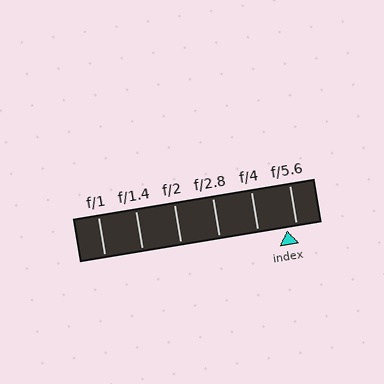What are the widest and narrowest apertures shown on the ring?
The widest aperture shown is f/1 and the narrowest is f/5.6.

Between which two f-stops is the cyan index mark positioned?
The index mark is between f/4 and f/5.6.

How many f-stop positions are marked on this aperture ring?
There are 6 f-stop positions marked.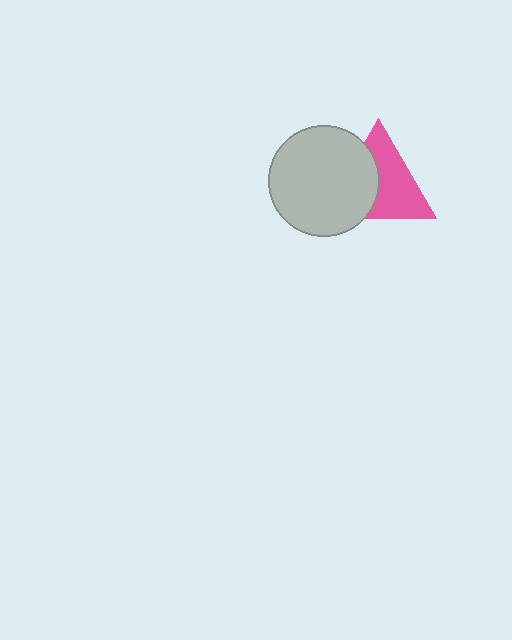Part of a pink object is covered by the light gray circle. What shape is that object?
It is a triangle.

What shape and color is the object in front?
The object in front is a light gray circle.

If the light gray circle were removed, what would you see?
You would see the complete pink triangle.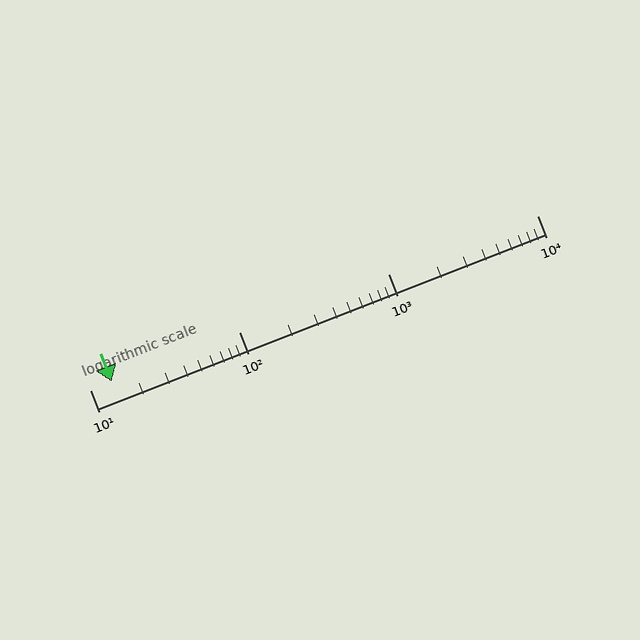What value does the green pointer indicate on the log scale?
The pointer indicates approximately 14.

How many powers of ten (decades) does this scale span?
The scale spans 3 decades, from 10 to 10000.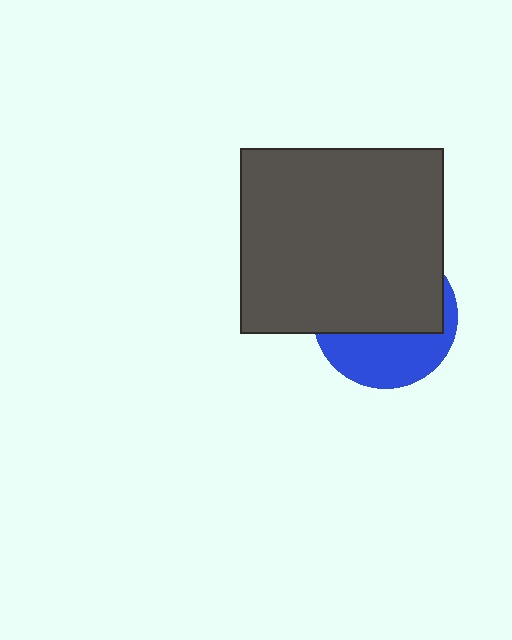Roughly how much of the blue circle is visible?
A small part of it is visible (roughly 39%).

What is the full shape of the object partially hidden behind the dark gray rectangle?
The partially hidden object is a blue circle.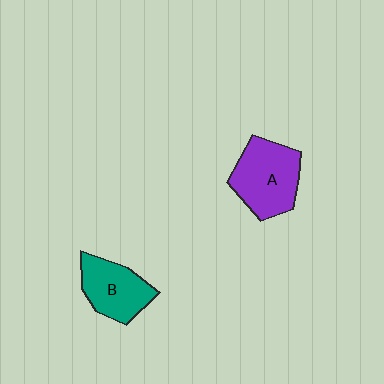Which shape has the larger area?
Shape A (purple).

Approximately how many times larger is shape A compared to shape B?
Approximately 1.2 times.